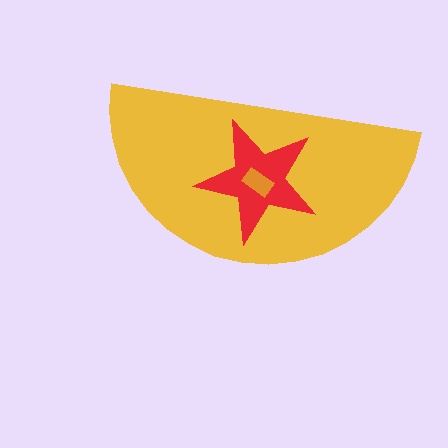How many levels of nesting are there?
3.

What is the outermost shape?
The yellow semicircle.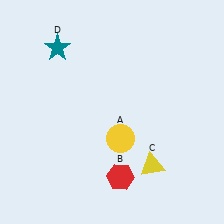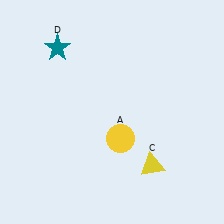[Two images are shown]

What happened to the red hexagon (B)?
The red hexagon (B) was removed in Image 2. It was in the bottom-right area of Image 1.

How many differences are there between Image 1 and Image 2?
There is 1 difference between the two images.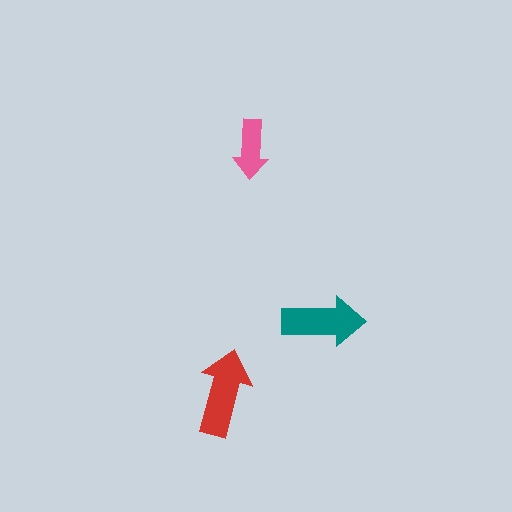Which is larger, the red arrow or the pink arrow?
The red one.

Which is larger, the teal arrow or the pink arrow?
The teal one.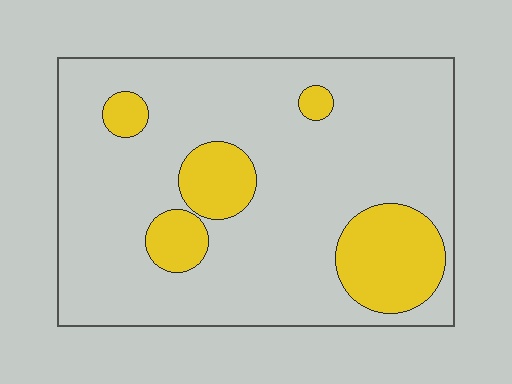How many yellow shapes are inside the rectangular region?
5.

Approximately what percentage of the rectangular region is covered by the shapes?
Approximately 20%.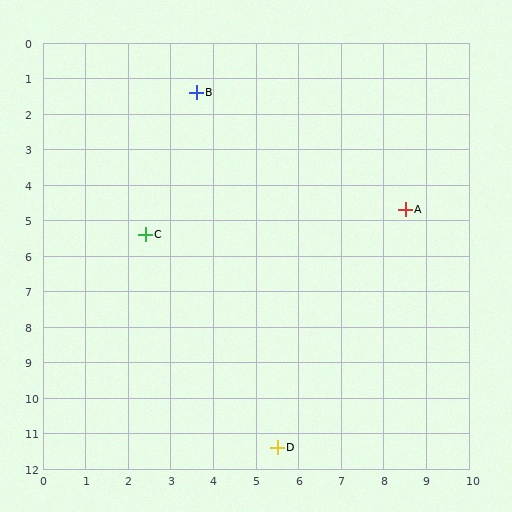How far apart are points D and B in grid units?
Points D and B are about 10.2 grid units apart.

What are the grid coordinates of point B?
Point B is at approximately (3.6, 1.4).